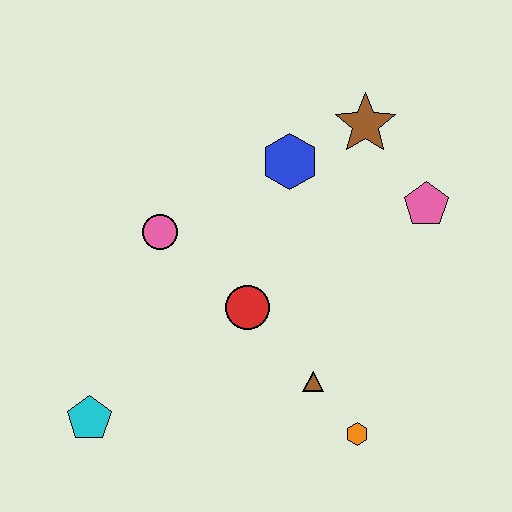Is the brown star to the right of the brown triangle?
Yes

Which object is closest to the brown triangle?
The orange hexagon is closest to the brown triangle.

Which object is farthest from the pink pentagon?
The cyan pentagon is farthest from the pink pentagon.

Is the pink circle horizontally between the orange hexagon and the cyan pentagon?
Yes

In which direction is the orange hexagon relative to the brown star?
The orange hexagon is below the brown star.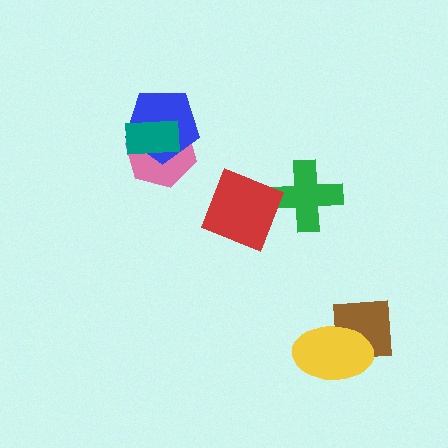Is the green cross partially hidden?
Yes, it is partially covered by another shape.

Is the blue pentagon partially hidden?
Yes, it is partially covered by another shape.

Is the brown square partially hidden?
Yes, it is partially covered by another shape.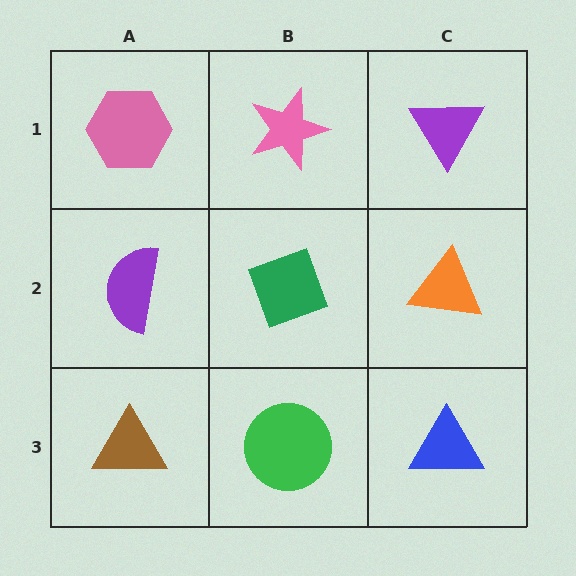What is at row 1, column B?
A pink star.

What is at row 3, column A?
A brown triangle.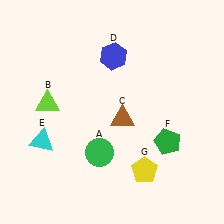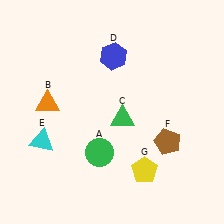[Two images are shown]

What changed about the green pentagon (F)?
In Image 1, F is green. In Image 2, it changed to brown.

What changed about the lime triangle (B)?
In Image 1, B is lime. In Image 2, it changed to orange.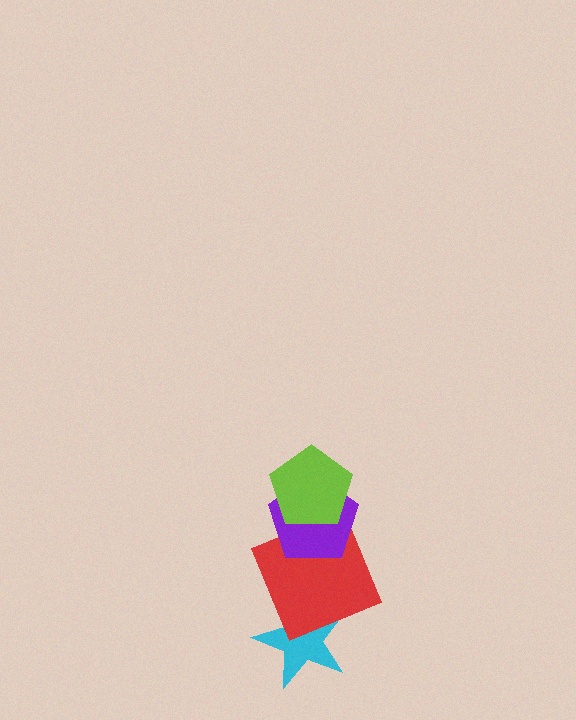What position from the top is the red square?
The red square is 3rd from the top.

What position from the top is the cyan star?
The cyan star is 4th from the top.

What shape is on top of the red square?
The purple pentagon is on top of the red square.